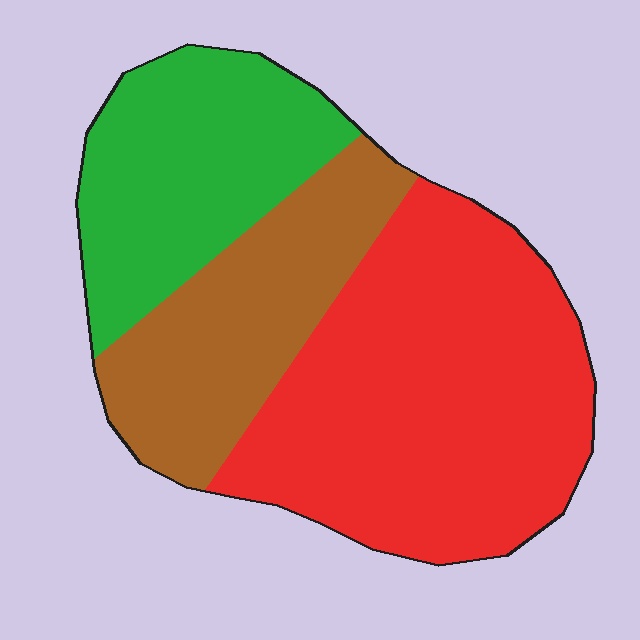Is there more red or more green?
Red.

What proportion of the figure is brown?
Brown takes up about one quarter (1/4) of the figure.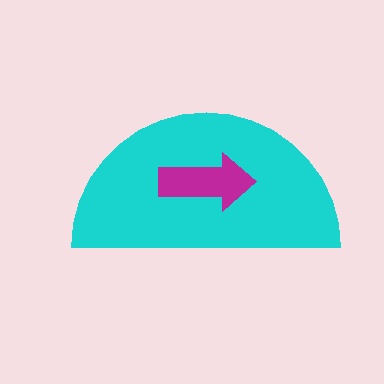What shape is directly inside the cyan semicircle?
The magenta arrow.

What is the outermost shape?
The cyan semicircle.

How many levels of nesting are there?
2.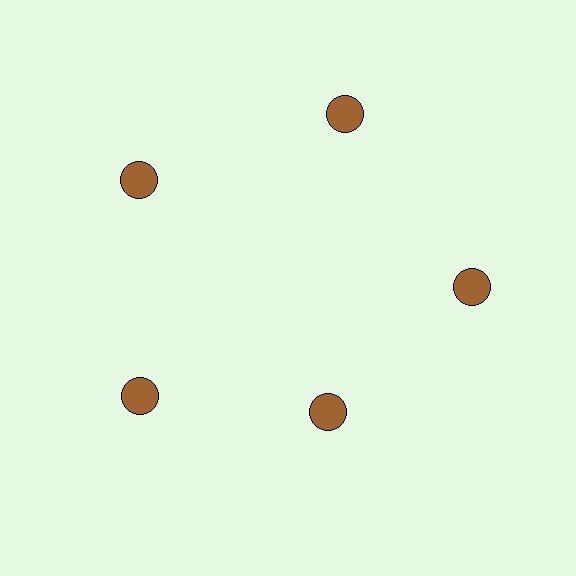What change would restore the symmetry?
The symmetry would be restored by moving it outward, back onto the ring so that all 5 circles sit at equal angles and equal distance from the center.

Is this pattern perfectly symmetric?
No. The 5 brown circles are arranged in a ring, but one element near the 5 o'clock position is pulled inward toward the center, breaking the 5-fold rotational symmetry.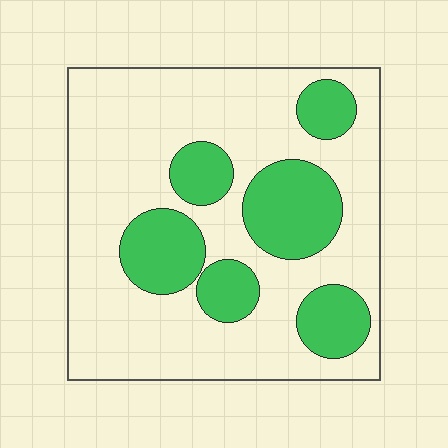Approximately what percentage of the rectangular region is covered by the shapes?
Approximately 30%.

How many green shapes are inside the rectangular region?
6.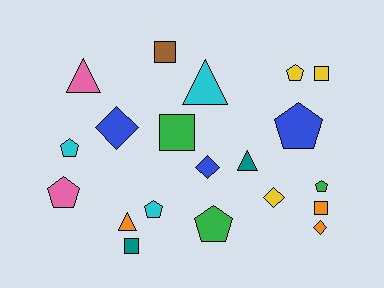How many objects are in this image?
There are 20 objects.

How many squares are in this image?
There are 5 squares.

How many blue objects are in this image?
There are 3 blue objects.